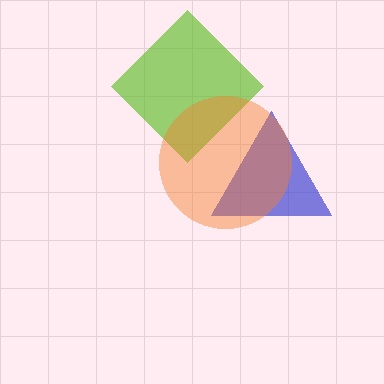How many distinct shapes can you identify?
There are 3 distinct shapes: a blue triangle, a lime diamond, an orange circle.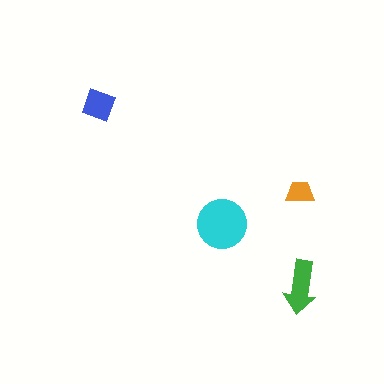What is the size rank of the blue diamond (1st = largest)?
3rd.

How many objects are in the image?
There are 4 objects in the image.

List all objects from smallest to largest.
The orange trapezoid, the blue diamond, the green arrow, the cyan circle.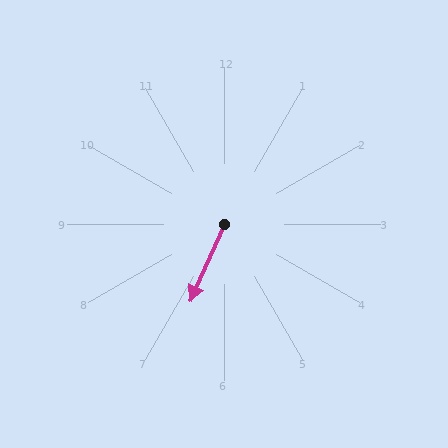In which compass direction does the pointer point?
Southwest.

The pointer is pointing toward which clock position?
Roughly 7 o'clock.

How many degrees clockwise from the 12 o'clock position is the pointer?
Approximately 204 degrees.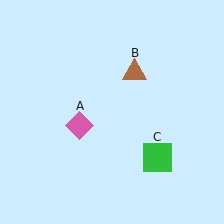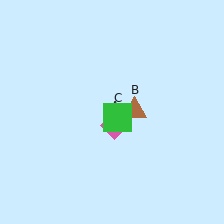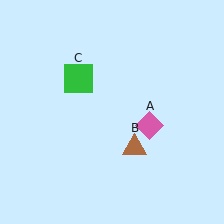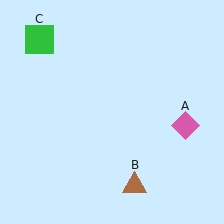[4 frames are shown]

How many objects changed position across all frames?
3 objects changed position: pink diamond (object A), brown triangle (object B), green square (object C).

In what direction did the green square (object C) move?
The green square (object C) moved up and to the left.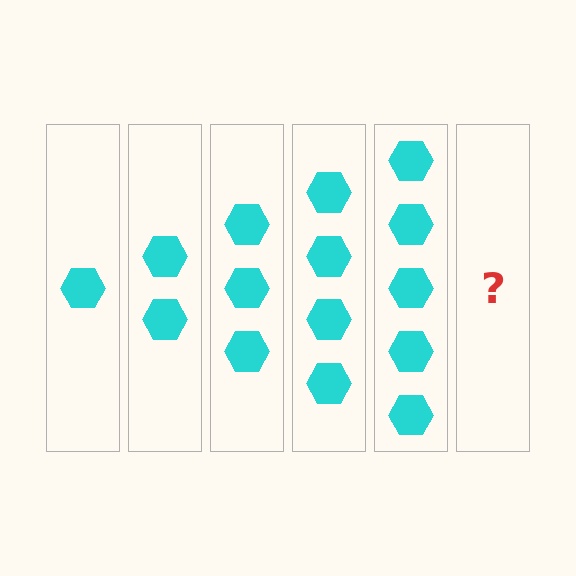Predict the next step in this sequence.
The next step is 6 hexagons.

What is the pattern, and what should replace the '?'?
The pattern is that each step adds one more hexagon. The '?' should be 6 hexagons.